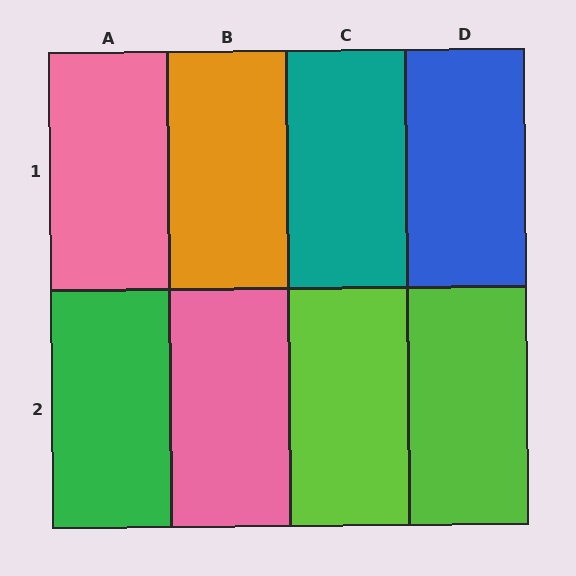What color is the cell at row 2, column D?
Lime.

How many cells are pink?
2 cells are pink.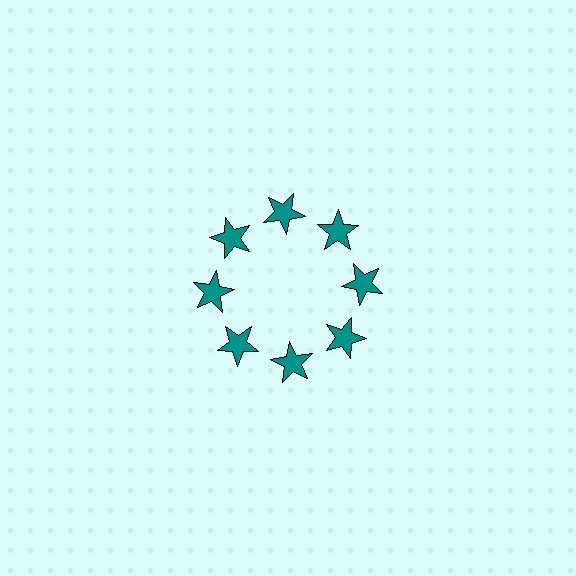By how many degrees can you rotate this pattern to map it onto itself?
The pattern maps onto itself every 45 degrees of rotation.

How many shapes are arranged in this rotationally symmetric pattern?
There are 8 shapes, arranged in 8 groups of 1.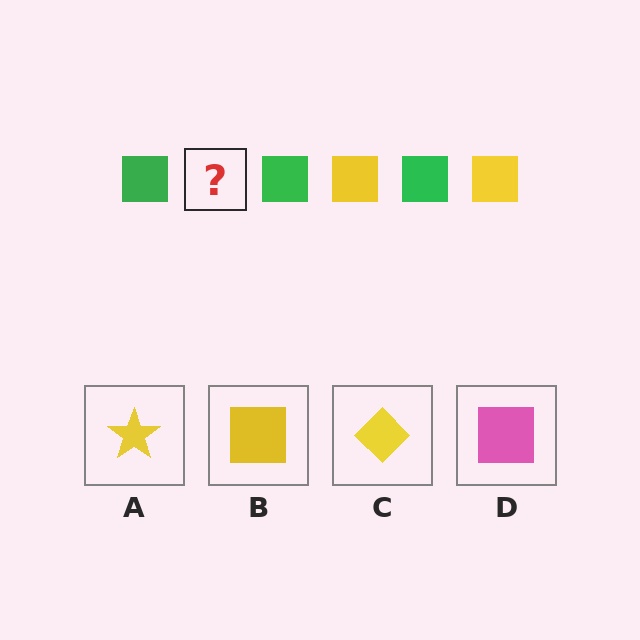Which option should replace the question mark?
Option B.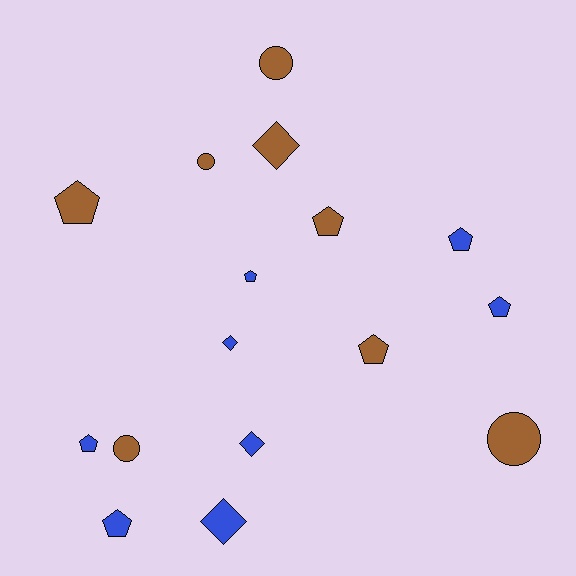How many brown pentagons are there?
There are 3 brown pentagons.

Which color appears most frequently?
Blue, with 8 objects.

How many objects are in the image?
There are 16 objects.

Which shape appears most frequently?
Pentagon, with 8 objects.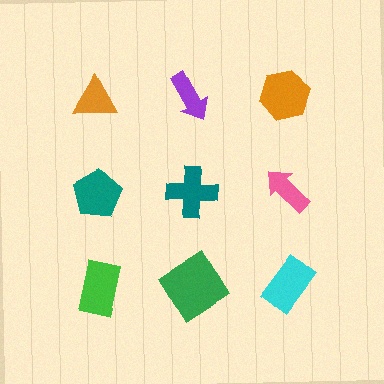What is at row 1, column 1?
An orange triangle.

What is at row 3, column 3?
A cyan rectangle.